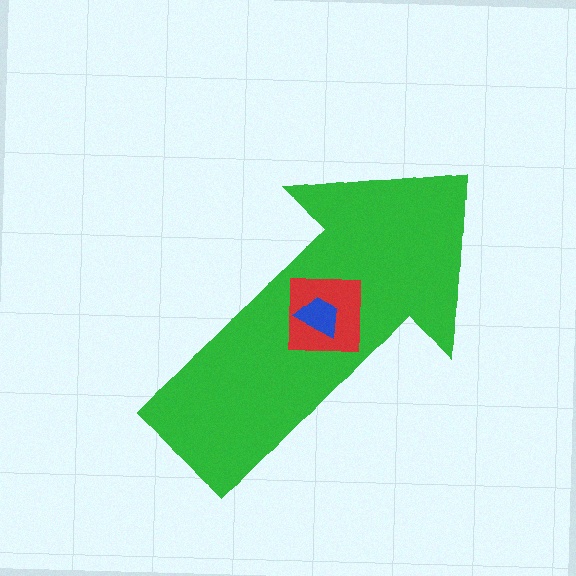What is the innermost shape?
The blue trapezoid.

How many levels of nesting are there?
3.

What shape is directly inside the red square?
The blue trapezoid.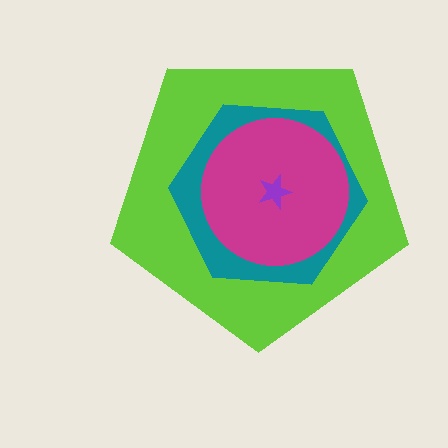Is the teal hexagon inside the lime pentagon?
Yes.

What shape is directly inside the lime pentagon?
The teal hexagon.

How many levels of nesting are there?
4.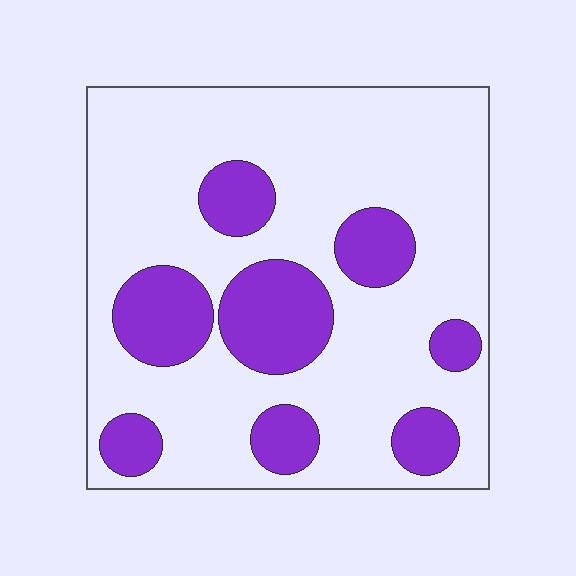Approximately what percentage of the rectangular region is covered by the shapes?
Approximately 25%.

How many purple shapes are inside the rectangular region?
8.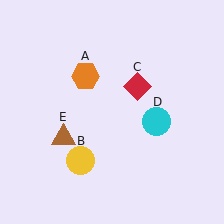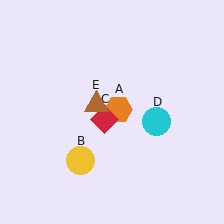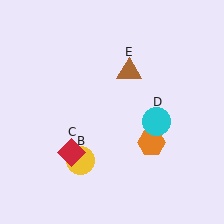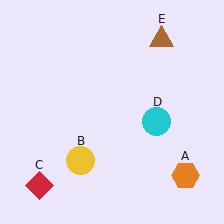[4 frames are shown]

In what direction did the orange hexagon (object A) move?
The orange hexagon (object A) moved down and to the right.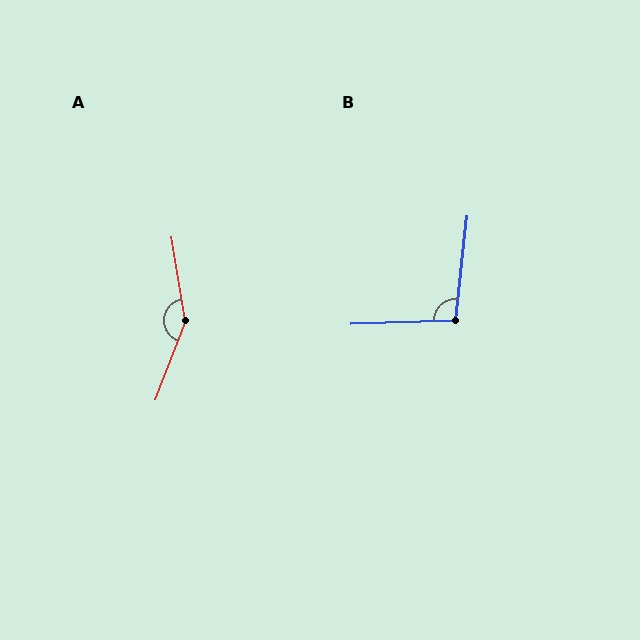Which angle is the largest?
A, at approximately 150 degrees.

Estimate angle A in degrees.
Approximately 150 degrees.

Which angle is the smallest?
B, at approximately 98 degrees.